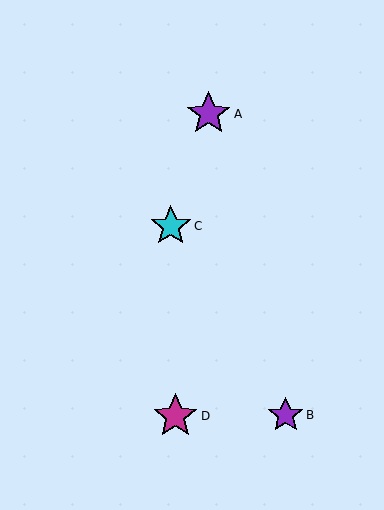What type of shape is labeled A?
Shape A is a purple star.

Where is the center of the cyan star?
The center of the cyan star is at (171, 226).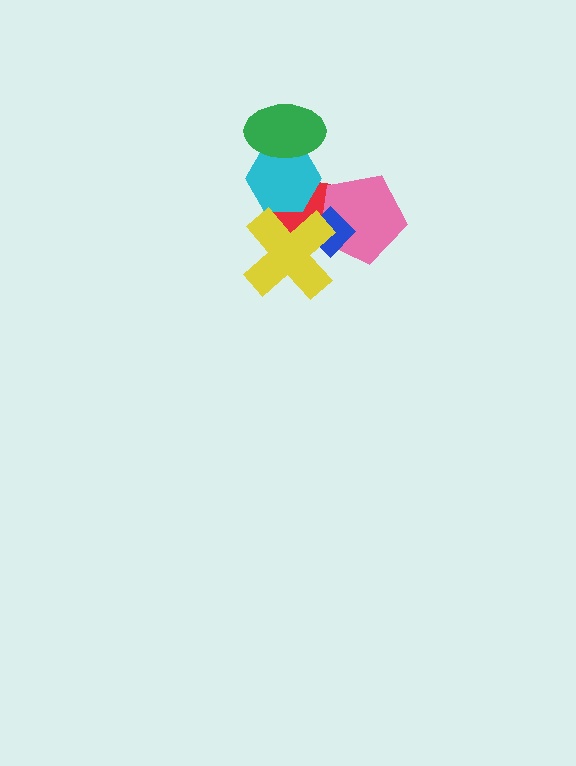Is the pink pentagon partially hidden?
Yes, it is partially covered by another shape.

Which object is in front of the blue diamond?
The yellow cross is in front of the blue diamond.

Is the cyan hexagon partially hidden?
Yes, it is partially covered by another shape.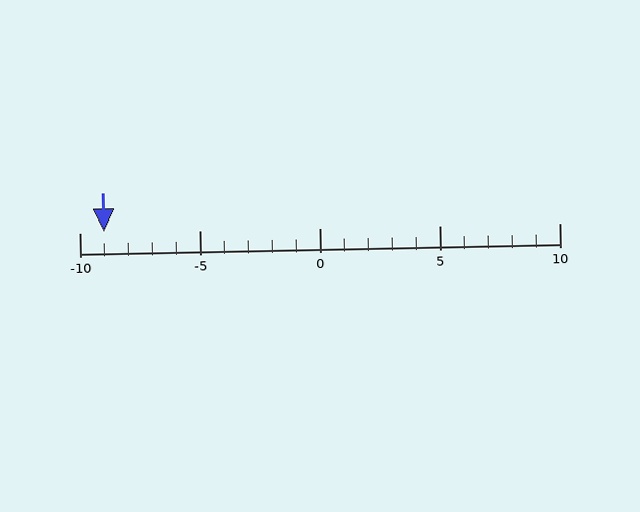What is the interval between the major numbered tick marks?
The major tick marks are spaced 5 units apart.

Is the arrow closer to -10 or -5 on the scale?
The arrow is closer to -10.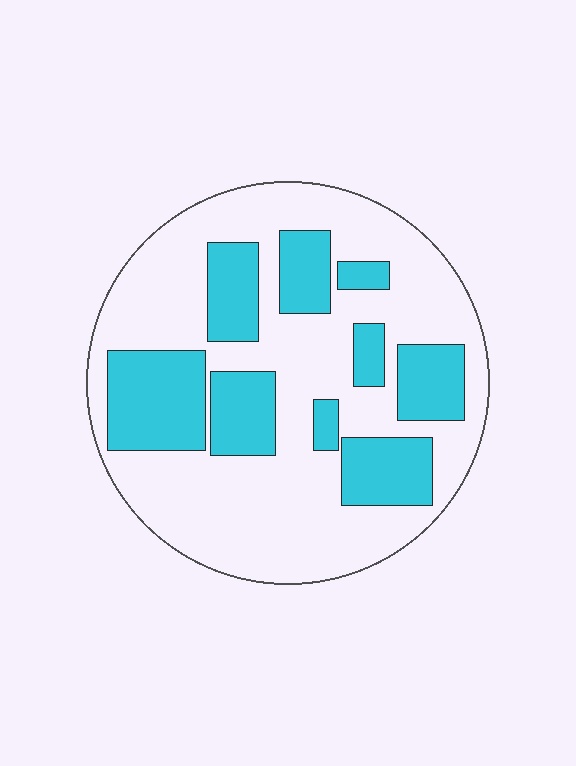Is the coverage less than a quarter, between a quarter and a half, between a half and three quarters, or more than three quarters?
Between a quarter and a half.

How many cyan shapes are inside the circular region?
9.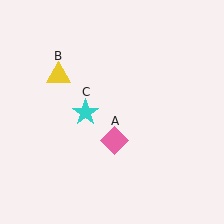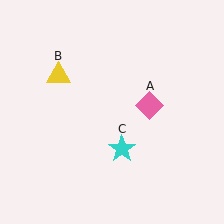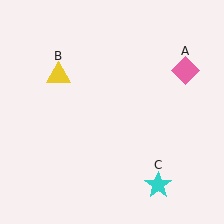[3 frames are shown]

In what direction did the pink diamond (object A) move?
The pink diamond (object A) moved up and to the right.